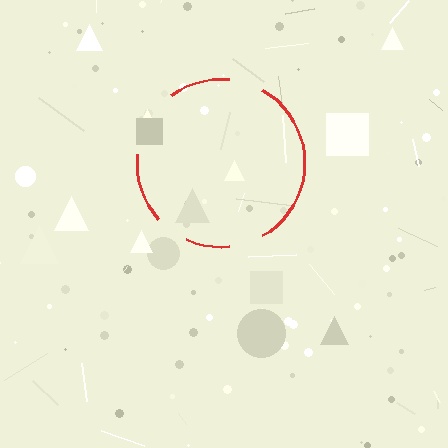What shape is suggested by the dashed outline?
The dashed outline suggests a circle.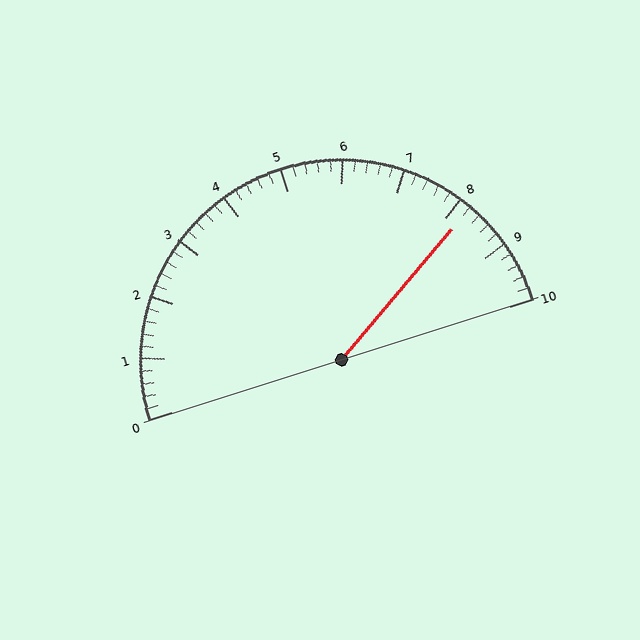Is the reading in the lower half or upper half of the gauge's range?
The reading is in the upper half of the range (0 to 10).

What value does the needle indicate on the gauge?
The needle indicates approximately 8.2.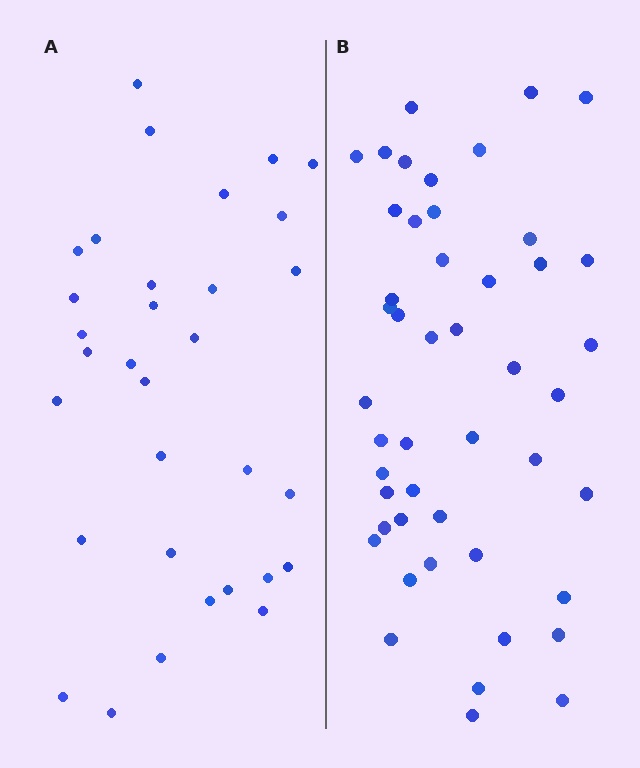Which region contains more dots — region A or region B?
Region B (the right region) has more dots.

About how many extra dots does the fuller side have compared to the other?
Region B has approximately 15 more dots than region A.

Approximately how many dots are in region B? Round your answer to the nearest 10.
About 50 dots. (The exact count is 47, which rounds to 50.)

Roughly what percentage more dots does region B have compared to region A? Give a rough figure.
About 45% more.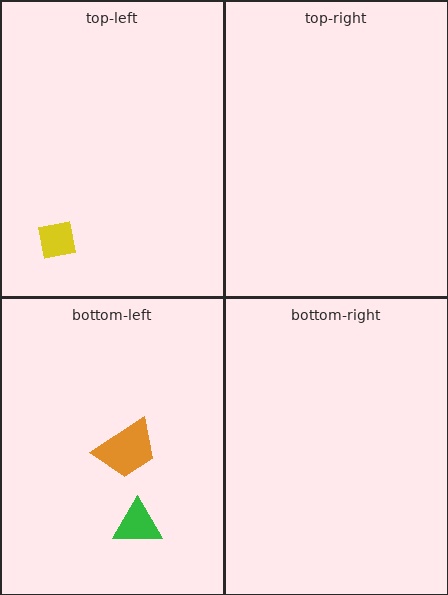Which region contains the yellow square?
The top-left region.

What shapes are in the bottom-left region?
The orange trapezoid, the green triangle.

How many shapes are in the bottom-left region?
2.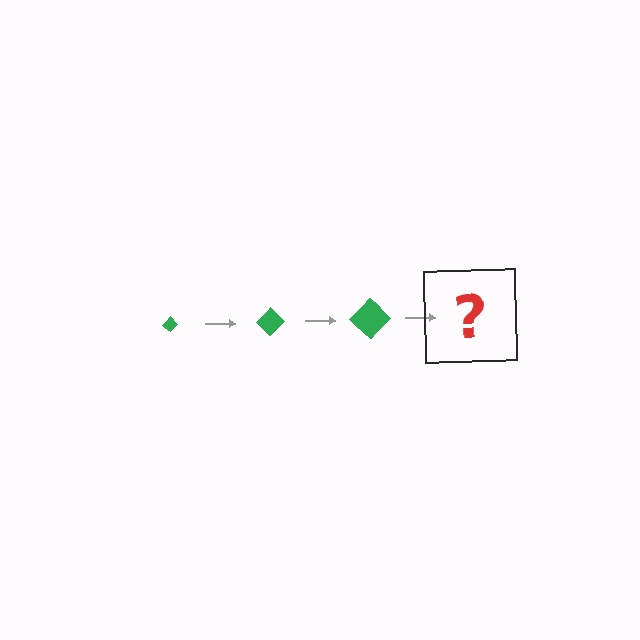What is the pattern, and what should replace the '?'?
The pattern is that the diamond gets progressively larger each step. The '?' should be a green diamond, larger than the previous one.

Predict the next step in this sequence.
The next step is a green diamond, larger than the previous one.